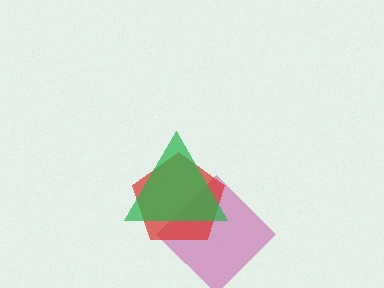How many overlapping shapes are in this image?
There are 3 overlapping shapes in the image.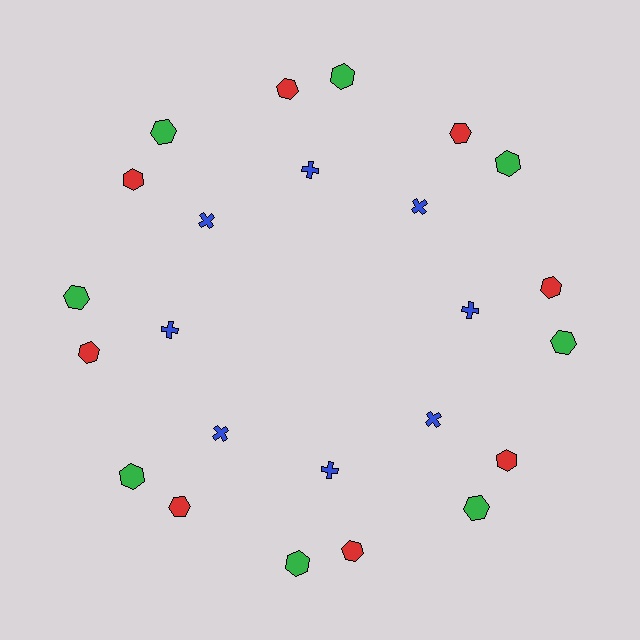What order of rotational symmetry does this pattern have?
This pattern has 8-fold rotational symmetry.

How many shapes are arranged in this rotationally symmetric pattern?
There are 24 shapes, arranged in 8 groups of 3.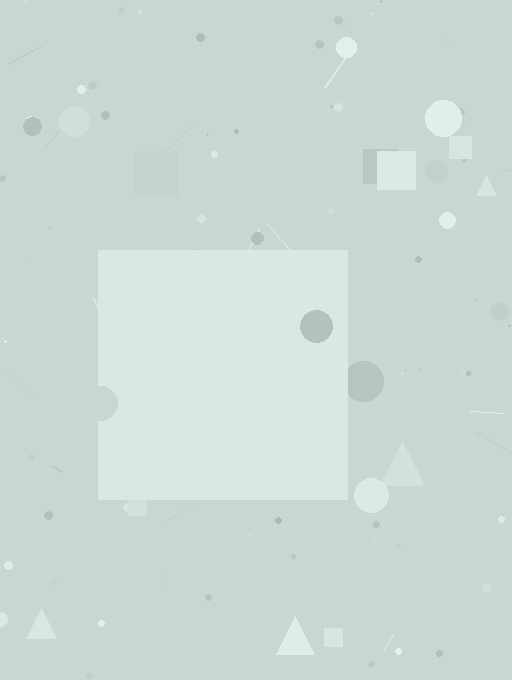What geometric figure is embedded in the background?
A square is embedded in the background.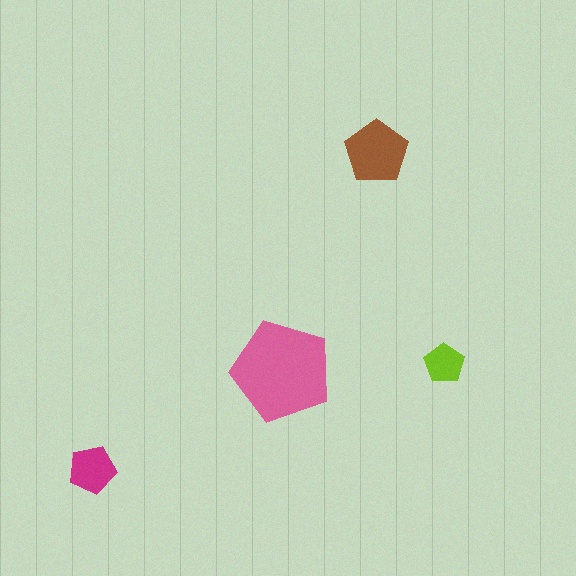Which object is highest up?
The brown pentagon is topmost.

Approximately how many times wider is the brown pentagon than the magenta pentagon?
About 1.5 times wider.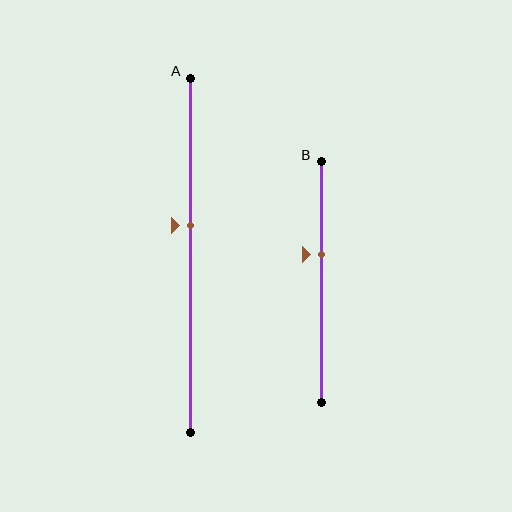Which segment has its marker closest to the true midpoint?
Segment A has its marker closest to the true midpoint.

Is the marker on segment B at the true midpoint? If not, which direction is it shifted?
No, the marker on segment B is shifted upward by about 12% of the segment length.